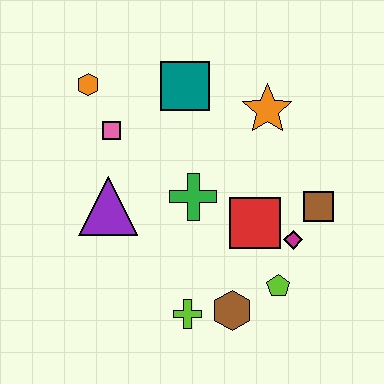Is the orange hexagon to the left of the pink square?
Yes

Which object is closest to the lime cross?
The brown hexagon is closest to the lime cross.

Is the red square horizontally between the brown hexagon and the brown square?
Yes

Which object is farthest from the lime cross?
The orange hexagon is farthest from the lime cross.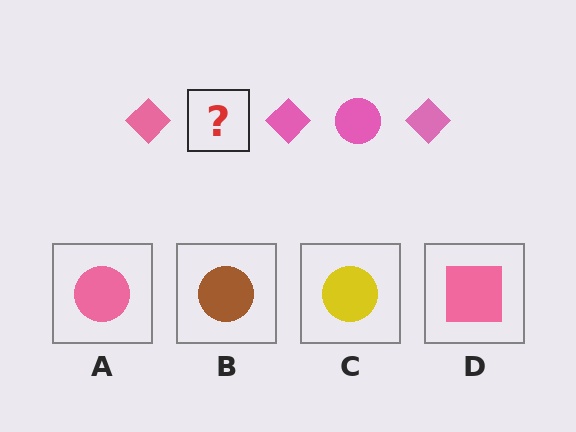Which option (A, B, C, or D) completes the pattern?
A.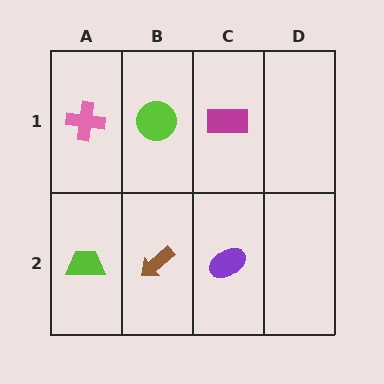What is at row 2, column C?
A purple ellipse.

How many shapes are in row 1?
3 shapes.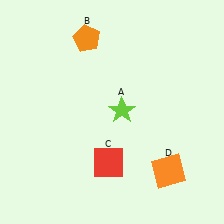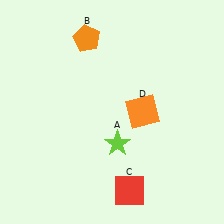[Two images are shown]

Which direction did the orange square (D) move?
The orange square (D) moved up.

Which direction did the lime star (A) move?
The lime star (A) moved down.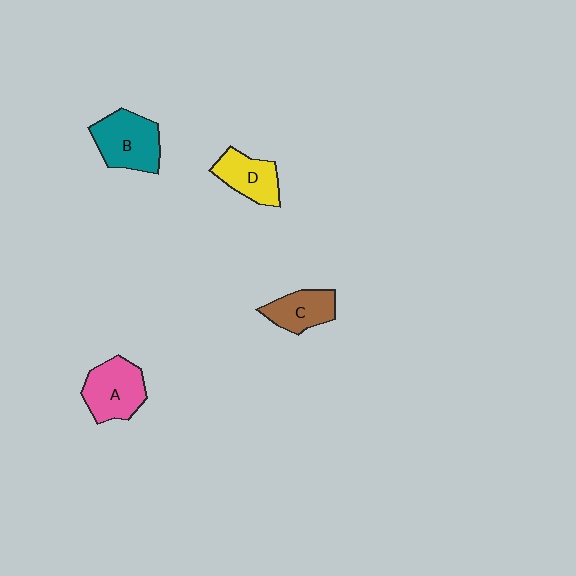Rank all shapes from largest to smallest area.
From largest to smallest: B (teal), A (pink), D (yellow), C (brown).